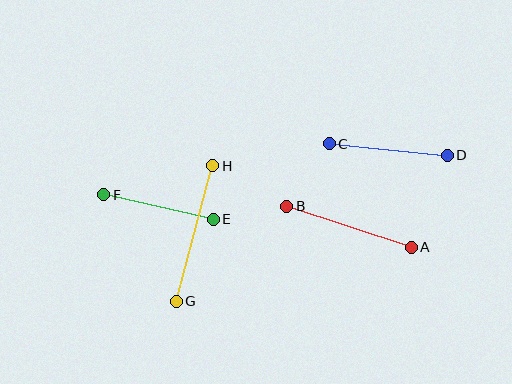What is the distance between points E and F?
The distance is approximately 112 pixels.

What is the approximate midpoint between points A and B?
The midpoint is at approximately (349, 227) pixels.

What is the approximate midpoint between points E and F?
The midpoint is at approximately (158, 207) pixels.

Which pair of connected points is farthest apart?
Points G and H are farthest apart.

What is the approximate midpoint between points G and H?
The midpoint is at approximately (195, 233) pixels.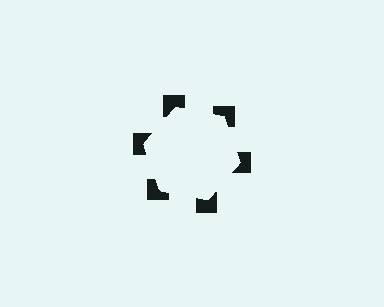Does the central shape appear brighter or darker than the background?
It typically appears slightly brighter than the background, even though no actual brightness change is drawn.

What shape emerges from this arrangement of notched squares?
An illusory hexagon — its edges are inferred from the aligned wedge cuts in the notched squares, not physically drawn.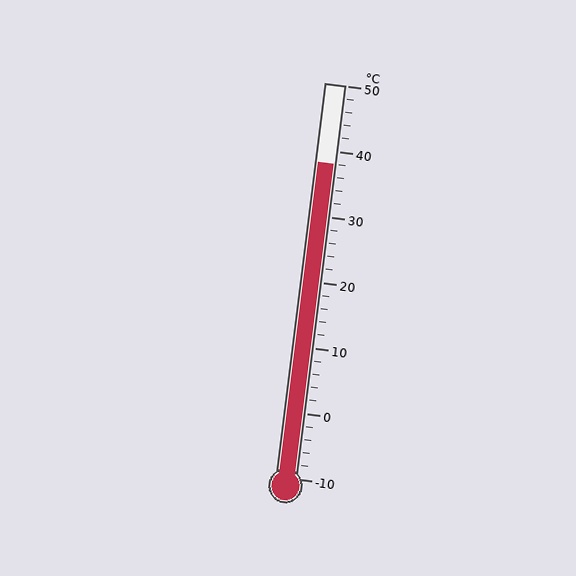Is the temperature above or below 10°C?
The temperature is above 10°C.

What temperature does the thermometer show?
The thermometer shows approximately 38°C.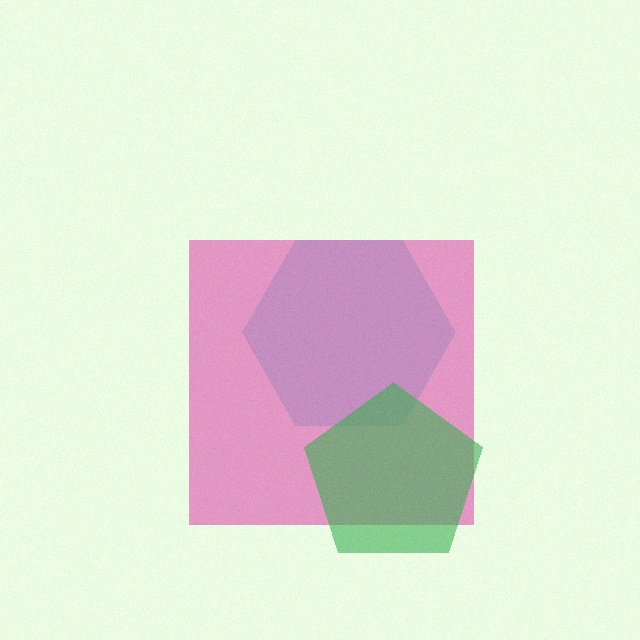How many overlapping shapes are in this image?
There are 3 overlapping shapes in the image.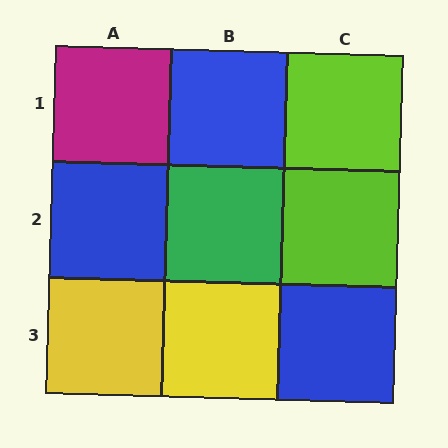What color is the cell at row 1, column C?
Lime.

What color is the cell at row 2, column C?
Lime.